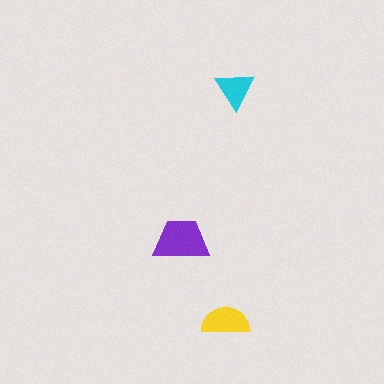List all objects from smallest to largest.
The cyan triangle, the yellow semicircle, the purple trapezoid.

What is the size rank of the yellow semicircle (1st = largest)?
2nd.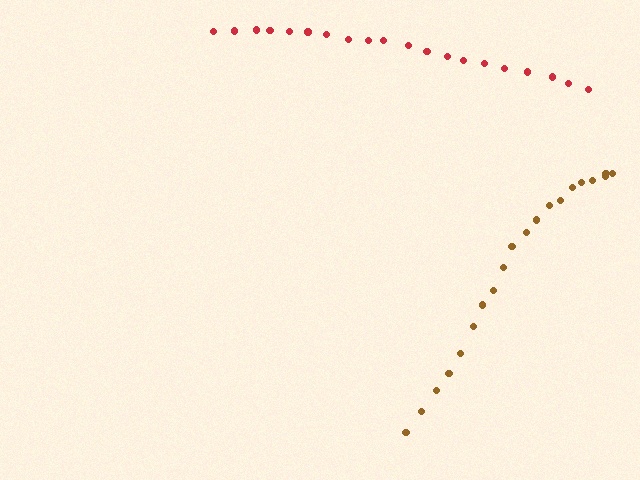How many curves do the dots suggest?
There are 2 distinct paths.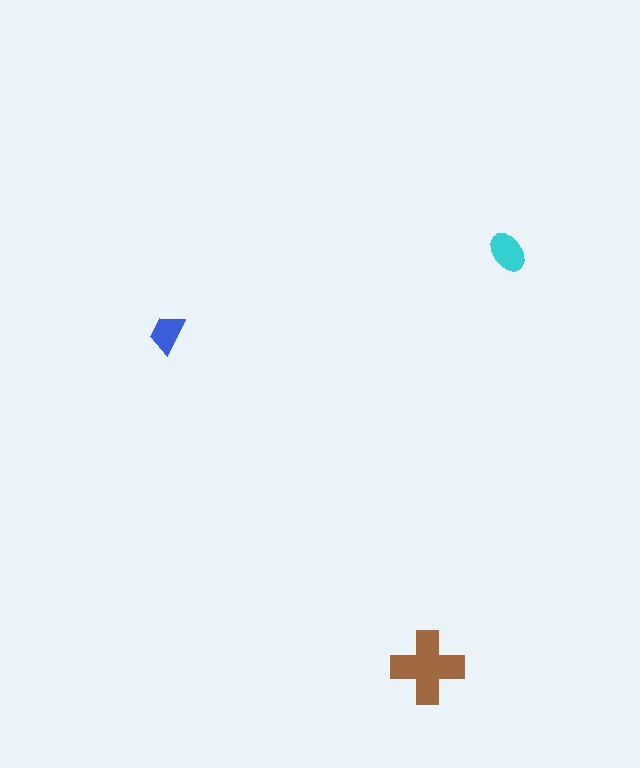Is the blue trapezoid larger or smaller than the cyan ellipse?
Smaller.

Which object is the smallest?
The blue trapezoid.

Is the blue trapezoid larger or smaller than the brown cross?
Smaller.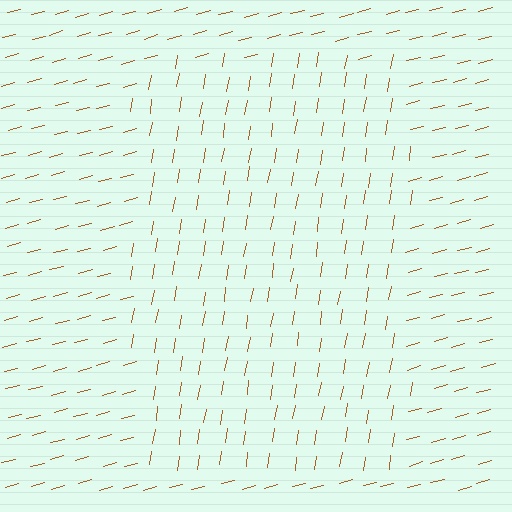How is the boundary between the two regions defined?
The boundary is defined purely by a change in line orientation (approximately 66 degrees difference). All lines are the same color and thickness.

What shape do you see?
I see a rectangle.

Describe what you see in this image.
The image is filled with small brown line segments. A rectangle region in the image has lines oriented differently from the surrounding lines, creating a visible texture boundary.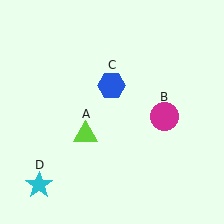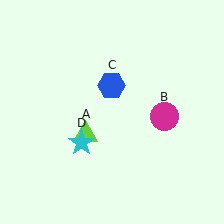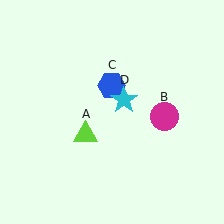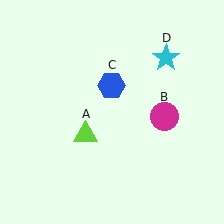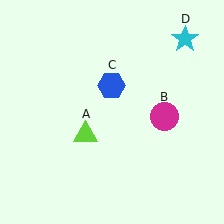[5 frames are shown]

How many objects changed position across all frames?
1 object changed position: cyan star (object D).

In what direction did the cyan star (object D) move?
The cyan star (object D) moved up and to the right.